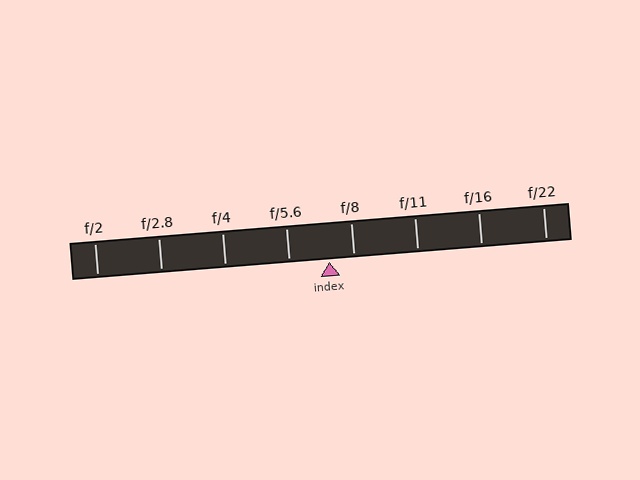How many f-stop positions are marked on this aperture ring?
There are 8 f-stop positions marked.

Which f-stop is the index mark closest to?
The index mark is closest to f/8.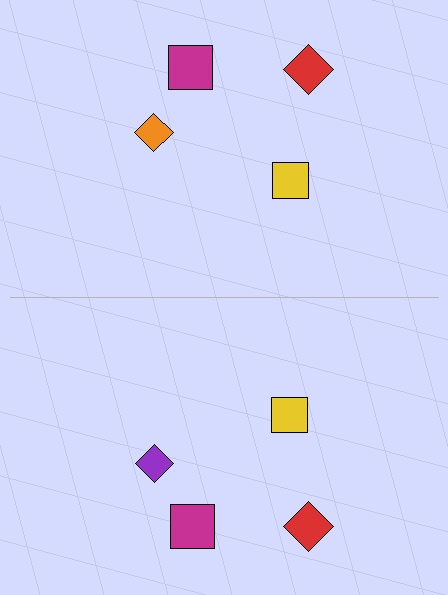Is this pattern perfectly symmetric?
No, the pattern is not perfectly symmetric. The purple diamond on the bottom side breaks the symmetry — its mirror counterpart is orange.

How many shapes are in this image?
There are 8 shapes in this image.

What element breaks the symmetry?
The purple diamond on the bottom side breaks the symmetry — its mirror counterpart is orange.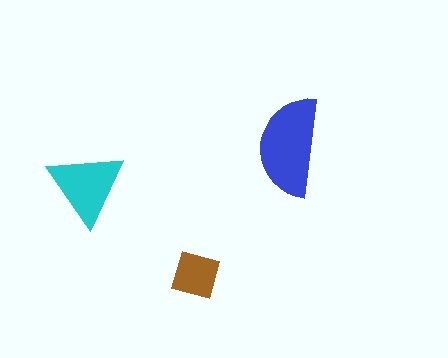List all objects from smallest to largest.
The brown diamond, the cyan triangle, the blue semicircle.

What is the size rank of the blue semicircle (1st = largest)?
1st.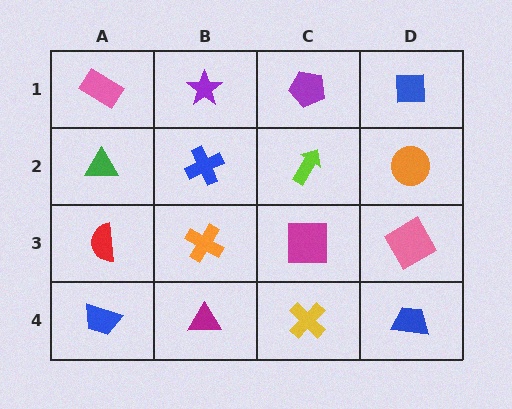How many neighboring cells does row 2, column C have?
4.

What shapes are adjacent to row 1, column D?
An orange circle (row 2, column D), a purple pentagon (row 1, column C).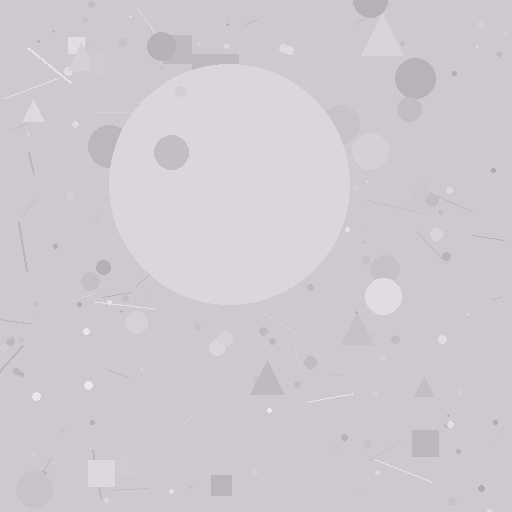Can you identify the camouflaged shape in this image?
The camouflaged shape is a circle.